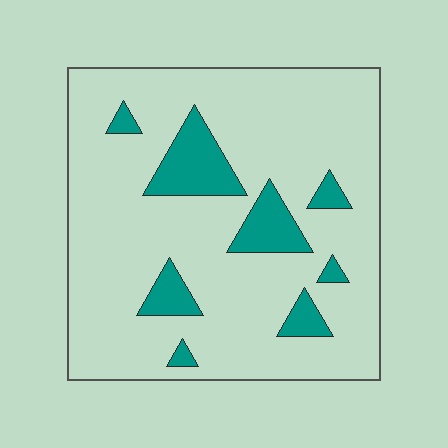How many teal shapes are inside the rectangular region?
8.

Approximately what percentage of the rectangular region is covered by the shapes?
Approximately 15%.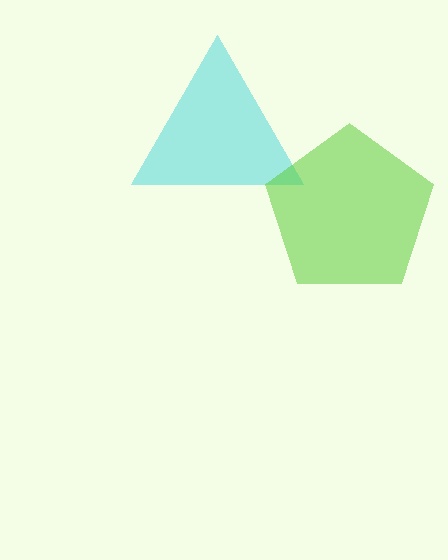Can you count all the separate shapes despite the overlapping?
Yes, there are 2 separate shapes.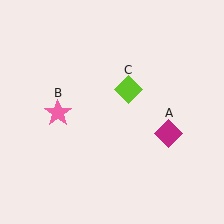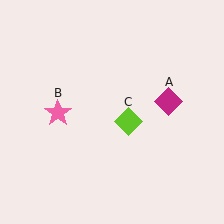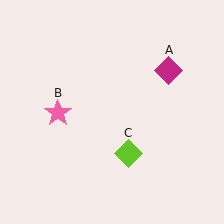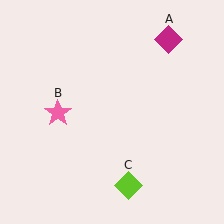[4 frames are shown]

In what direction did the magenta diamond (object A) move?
The magenta diamond (object A) moved up.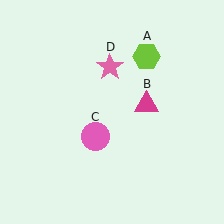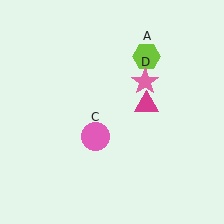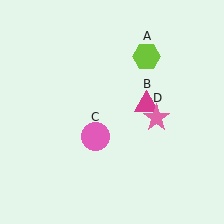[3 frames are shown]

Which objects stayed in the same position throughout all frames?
Lime hexagon (object A) and magenta triangle (object B) and pink circle (object C) remained stationary.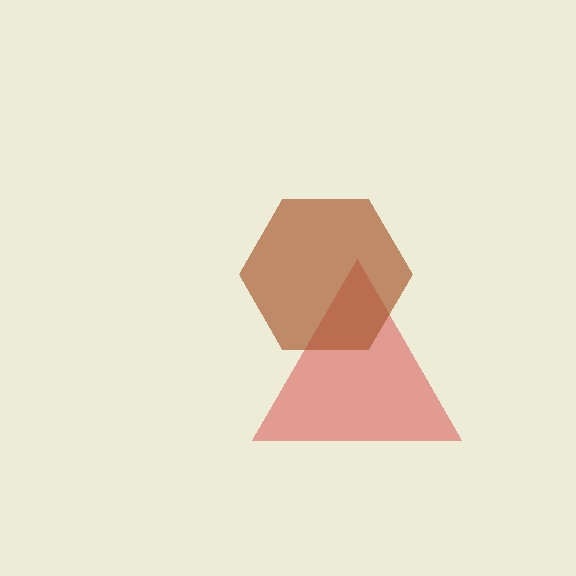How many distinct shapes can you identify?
There are 2 distinct shapes: a red triangle, a brown hexagon.